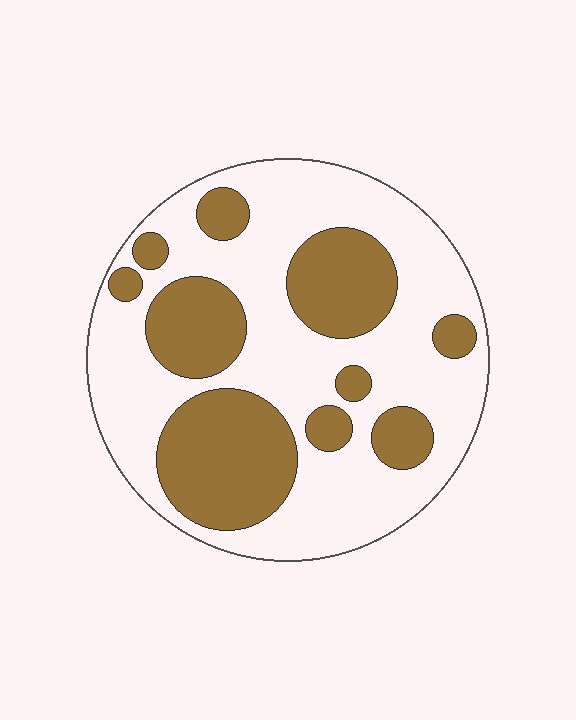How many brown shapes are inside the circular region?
10.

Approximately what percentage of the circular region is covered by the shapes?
Approximately 35%.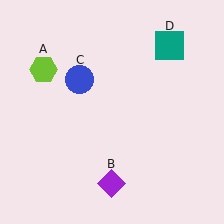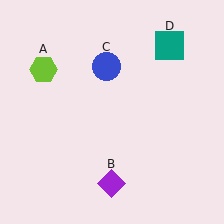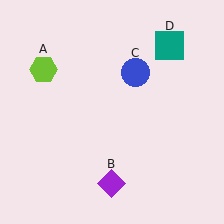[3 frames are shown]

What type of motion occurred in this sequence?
The blue circle (object C) rotated clockwise around the center of the scene.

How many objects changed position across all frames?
1 object changed position: blue circle (object C).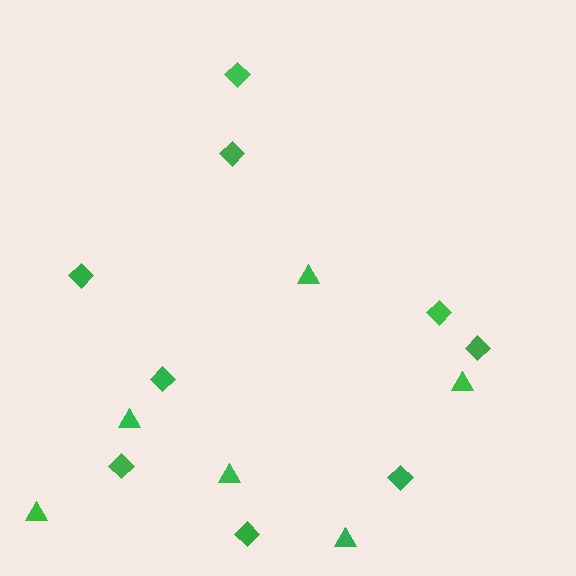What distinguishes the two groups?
There are 2 groups: one group of diamonds (9) and one group of triangles (6).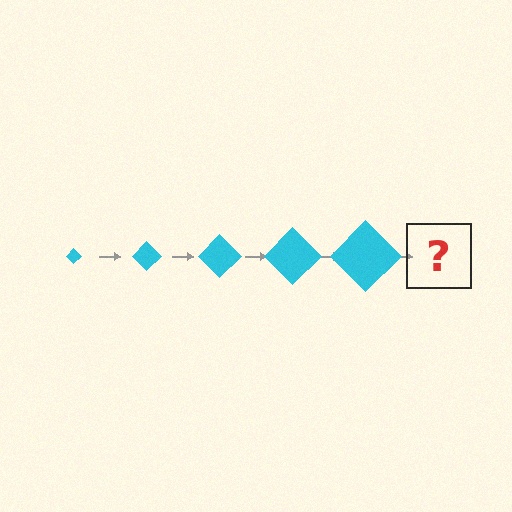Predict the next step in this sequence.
The next step is a cyan diamond, larger than the previous one.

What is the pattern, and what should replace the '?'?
The pattern is that the diamond gets progressively larger each step. The '?' should be a cyan diamond, larger than the previous one.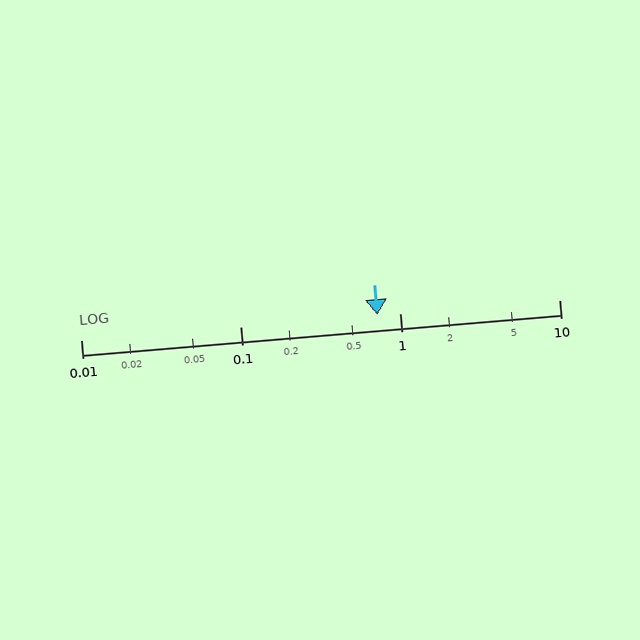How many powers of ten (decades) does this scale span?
The scale spans 3 decades, from 0.01 to 10.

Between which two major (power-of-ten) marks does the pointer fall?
The pointer is between 0.1 and 1.